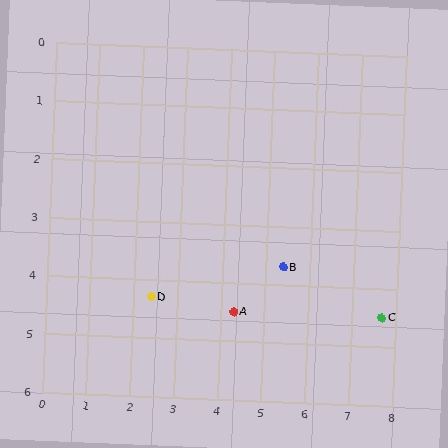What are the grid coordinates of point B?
Point B is at approximately (5.4, 3.7).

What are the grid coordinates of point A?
Point A is at approximately (4.3, 4.5).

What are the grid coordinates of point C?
Point C is at approximately (7.7, 4.5).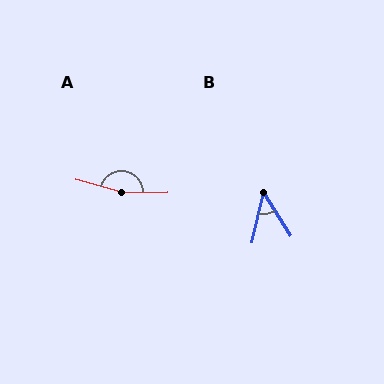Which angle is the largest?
A, at approximately 164 degrees.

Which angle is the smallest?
B, at approximately 45 degrees.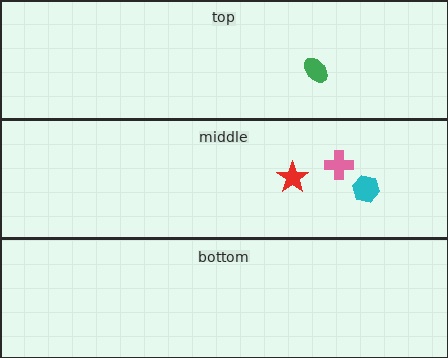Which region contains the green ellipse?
The top region.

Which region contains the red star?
The middle region.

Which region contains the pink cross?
The middle region.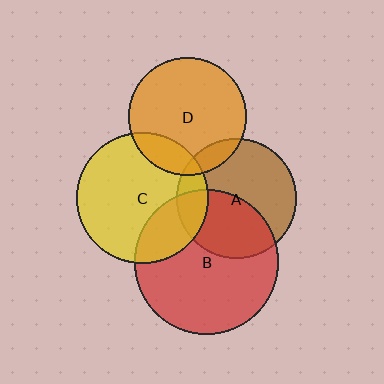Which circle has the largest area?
Circle B (red).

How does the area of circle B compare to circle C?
Approximately 1.2 times.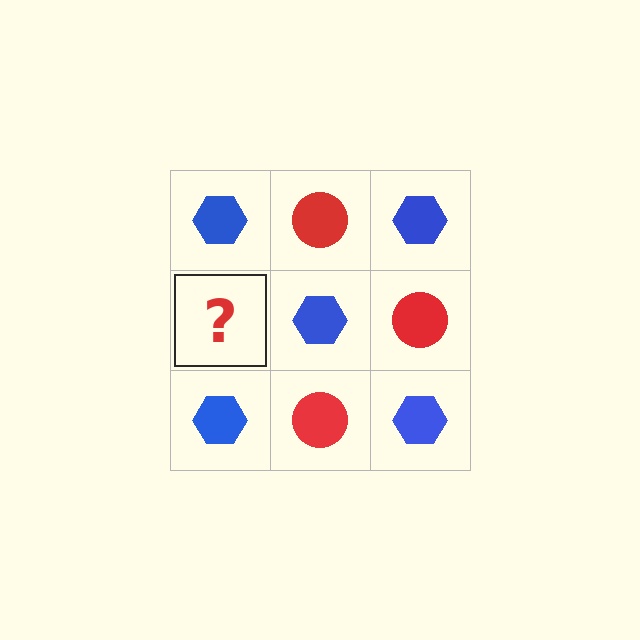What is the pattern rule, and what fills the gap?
The rule is that it alternates blue hexagon and red circle in a checkerboard pattern. The gap should be filled with a red circle.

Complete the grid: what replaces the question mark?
The question mark should be replaced with a red circle.